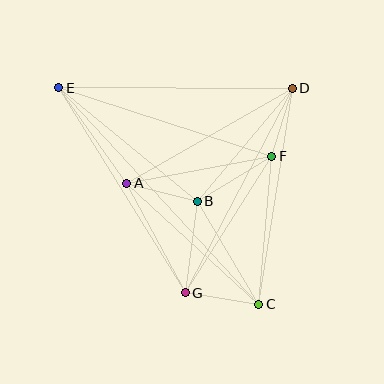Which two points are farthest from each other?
Points C and E are farthest from each other.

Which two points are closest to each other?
Points D and F are closest to each other.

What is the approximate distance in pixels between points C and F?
The distance between C and F is approximately 149 pixels.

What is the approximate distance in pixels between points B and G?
The distance between B and G is approximately 93 pixels.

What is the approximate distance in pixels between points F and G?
The distance between F and G is approximately 162 pixels.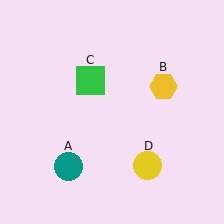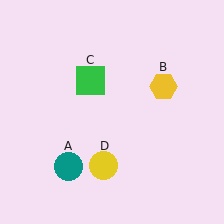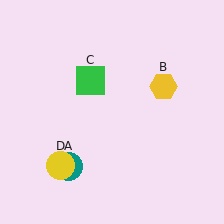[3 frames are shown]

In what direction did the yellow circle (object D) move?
The yellow circle (object D) moved left.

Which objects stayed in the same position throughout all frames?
Teal circle (object A) and yellow hexagon (object B) and green square (object C) remained stationary.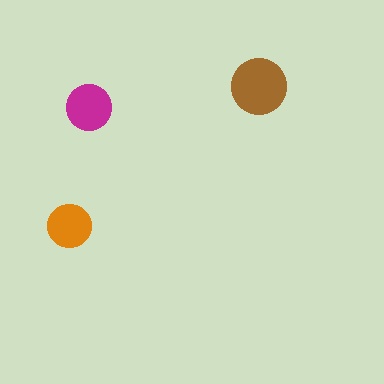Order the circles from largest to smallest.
the brown one, the magenta one, the orange one.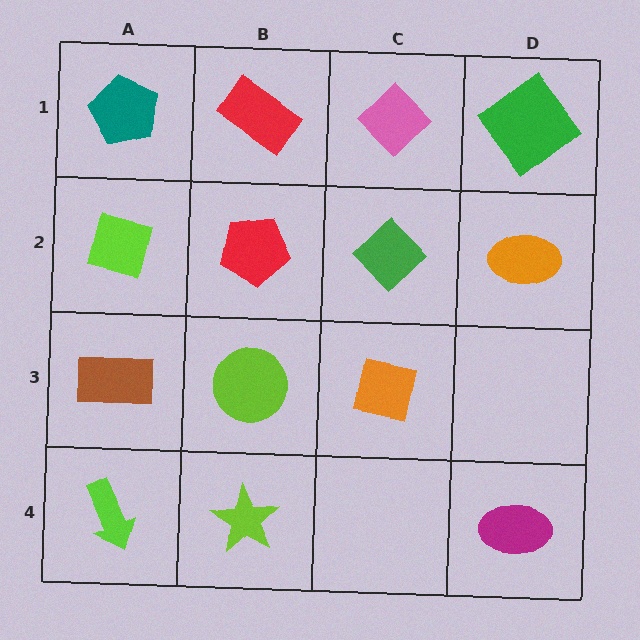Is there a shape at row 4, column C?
No, that cell is empty.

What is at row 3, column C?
An orange square.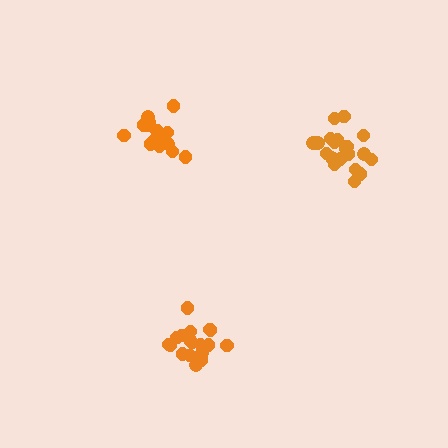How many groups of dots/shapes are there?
There are 3 groups.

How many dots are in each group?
Group 1: 17 dots, Group 2: 18 dots, Group 3: 21 dots (56 total).